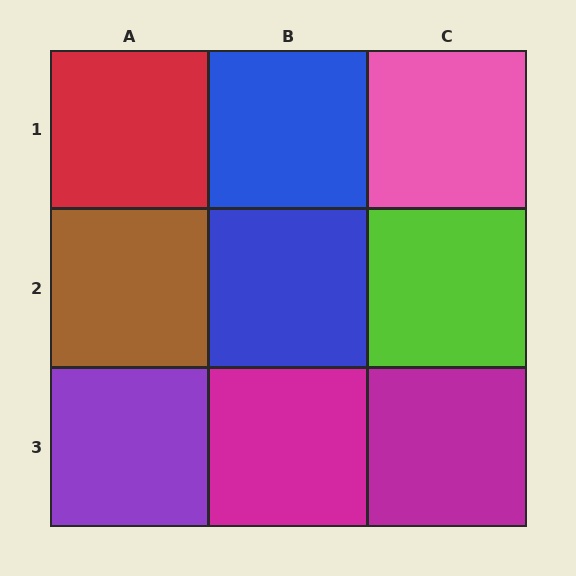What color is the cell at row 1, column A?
Red.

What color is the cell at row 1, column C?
Pink.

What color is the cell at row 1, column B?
Blue.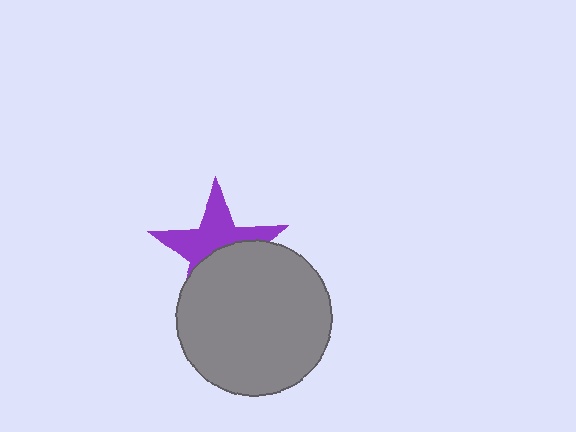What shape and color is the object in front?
The object in front is a gray circle.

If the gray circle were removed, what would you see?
You would see the complete purple star.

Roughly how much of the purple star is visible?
About half of it is visible (roughly 51%).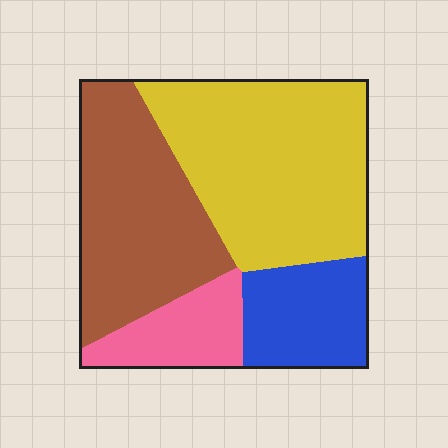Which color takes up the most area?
Yellow, at roughly 40%.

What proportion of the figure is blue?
Blue takes up about one sixth (1/6) of the figure.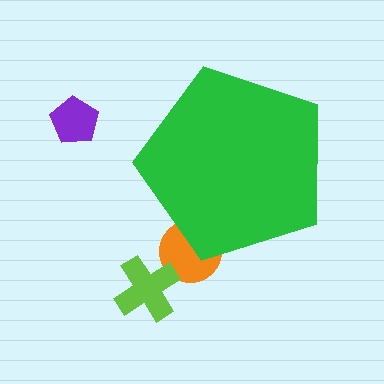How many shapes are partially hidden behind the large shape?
1 shape is partially hidden.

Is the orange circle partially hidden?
Yes, the orange circle is partially hidden behind the green pentagon.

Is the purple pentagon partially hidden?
No, the purple pentagon is fully visible.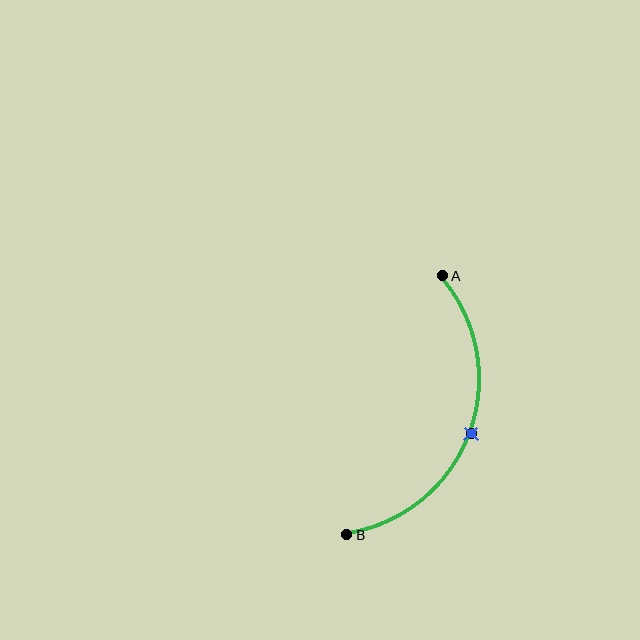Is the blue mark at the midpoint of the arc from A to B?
Yes. The blue mark lies on the arc at equal arc-length from both A and B — it is the arc midpoint.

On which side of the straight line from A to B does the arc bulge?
The arc bulges to the right of the straight line connecting A and B.